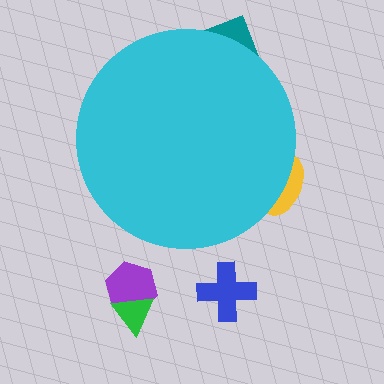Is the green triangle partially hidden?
No, the green triangle is fully visible.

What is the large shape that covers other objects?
A cyan circle.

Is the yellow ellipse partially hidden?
Yes, the yellow ellipse is partially hidden behind the cyan circle.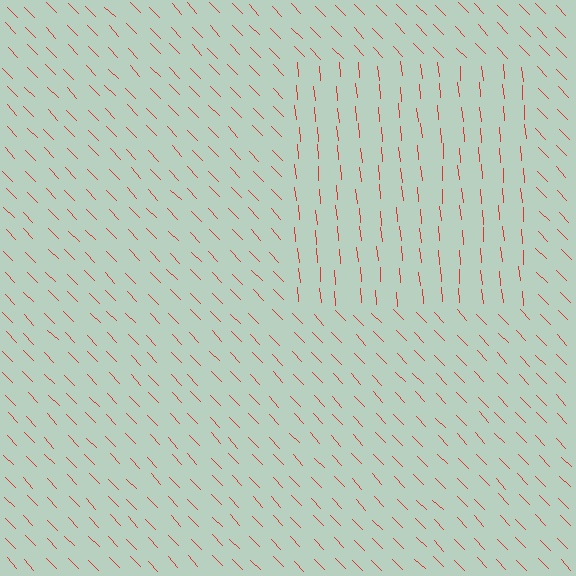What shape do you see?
I see a rectangle.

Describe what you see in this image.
The image is filled with small red line segments. A rectangle region in the image has lines oriented differently from the surrounding lines, creating a visible texture boundary.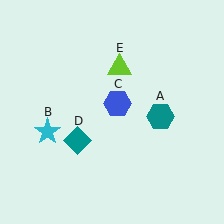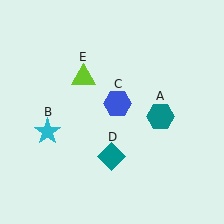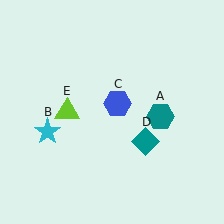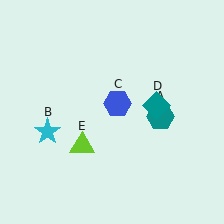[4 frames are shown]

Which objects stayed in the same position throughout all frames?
Teal hexagon (object A) and cyan star (object B) and blue hexagon (object C) remained stationary.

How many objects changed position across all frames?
2 objects changed position: teal diamond (object D), lime triangle (object E).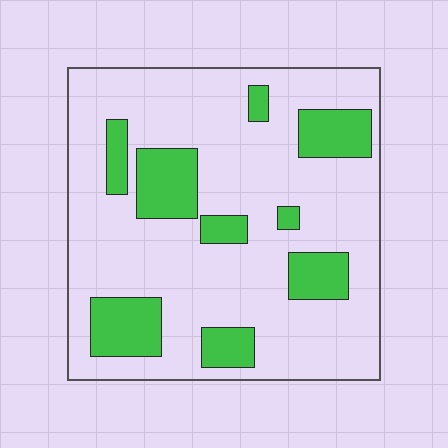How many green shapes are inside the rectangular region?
9.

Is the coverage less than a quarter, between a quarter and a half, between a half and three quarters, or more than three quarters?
Less than a quarter.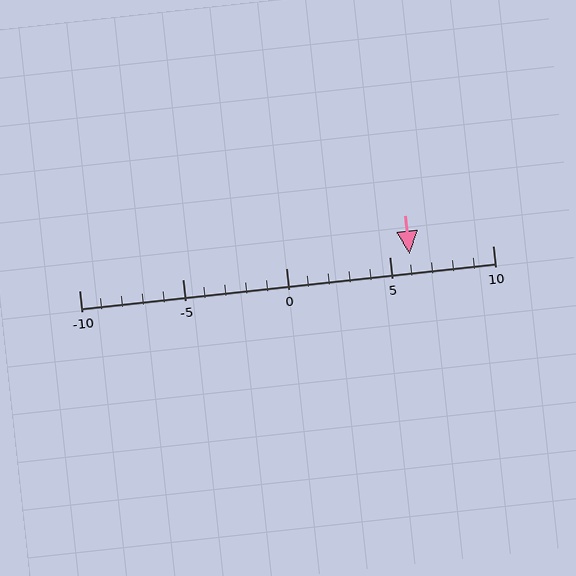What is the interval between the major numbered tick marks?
The major tick marks are spaced 5 units apart.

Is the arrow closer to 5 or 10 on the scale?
The arrow is closer to 5.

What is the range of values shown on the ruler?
The ruler shows values from -10 to 10.